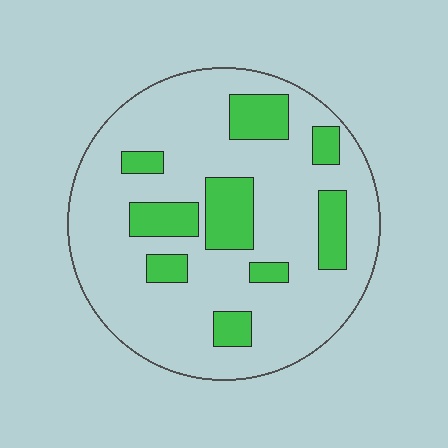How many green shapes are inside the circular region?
9.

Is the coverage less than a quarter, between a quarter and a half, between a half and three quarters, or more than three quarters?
Less than a quarter.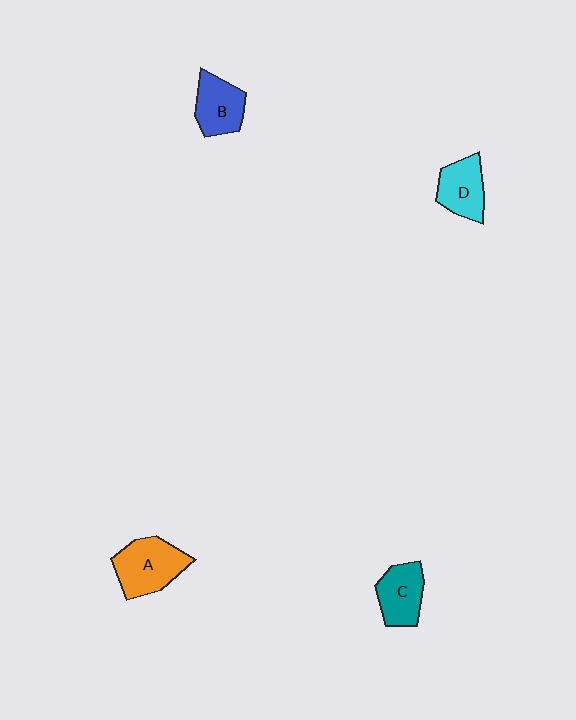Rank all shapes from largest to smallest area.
From largest to smallest: A (orange), C (teal), B (blue), D (cyan).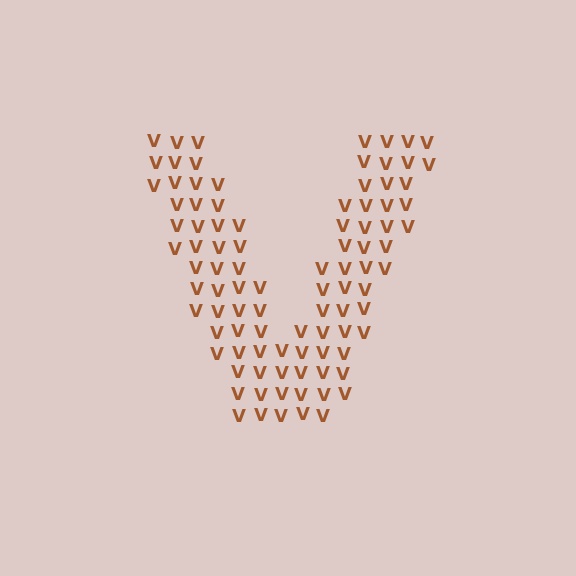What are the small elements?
The small elements are letter V's.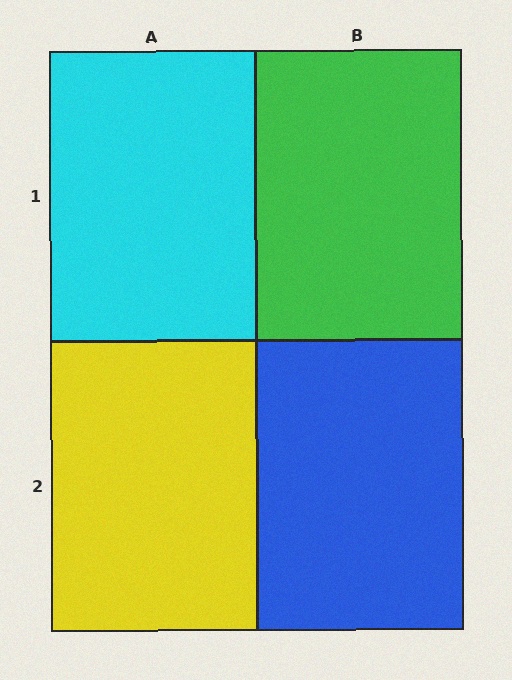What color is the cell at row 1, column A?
Cyan.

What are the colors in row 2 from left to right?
Yellow, blue.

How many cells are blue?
1 cell is blue.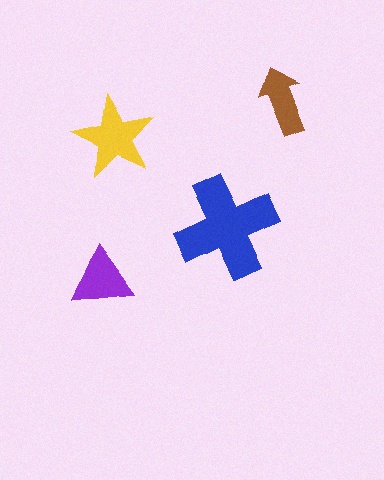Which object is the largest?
The blue cross.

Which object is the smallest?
The brown arrow.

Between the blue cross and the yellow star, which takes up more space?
The blue cross.